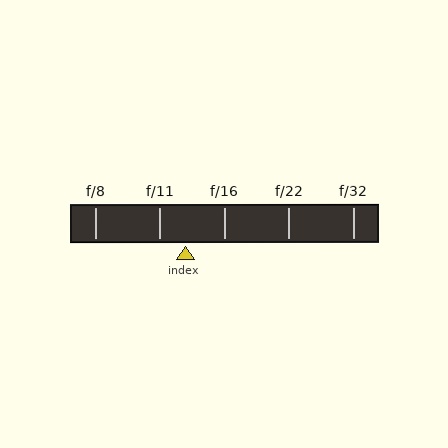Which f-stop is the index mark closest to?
The index mark is closest to f/11.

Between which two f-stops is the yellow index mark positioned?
The index mark is between f/11 and f/16.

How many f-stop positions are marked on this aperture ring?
There are 5 f-stop positions marked.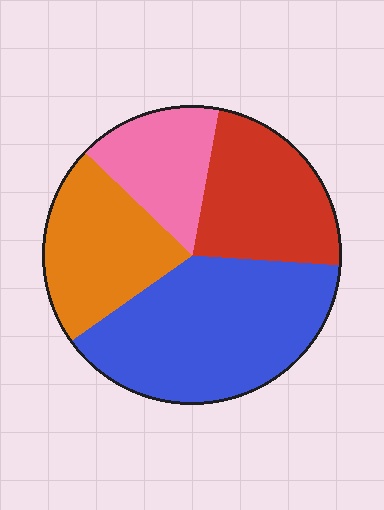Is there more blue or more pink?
Blue.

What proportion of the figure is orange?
Orange covers roughly 20% of the figure.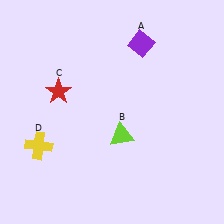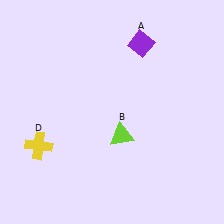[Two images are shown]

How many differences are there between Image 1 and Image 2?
There is 1 difference between the two images.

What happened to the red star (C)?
The red star (C) was removed in Image 2. It was in the top-left area of Image 1.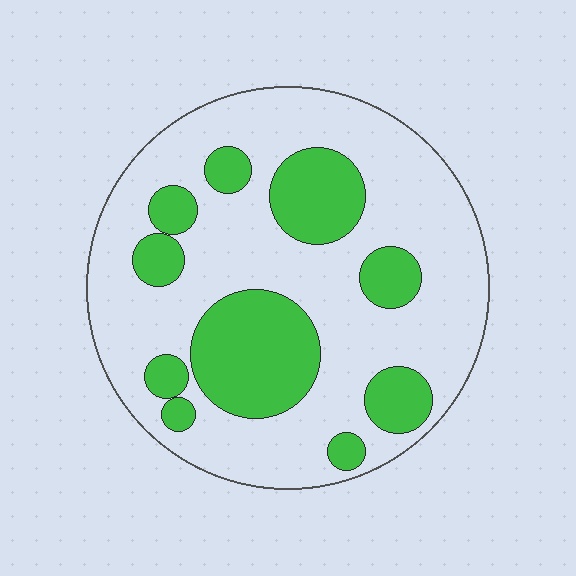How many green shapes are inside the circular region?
10.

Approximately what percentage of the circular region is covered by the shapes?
Approximately 30%.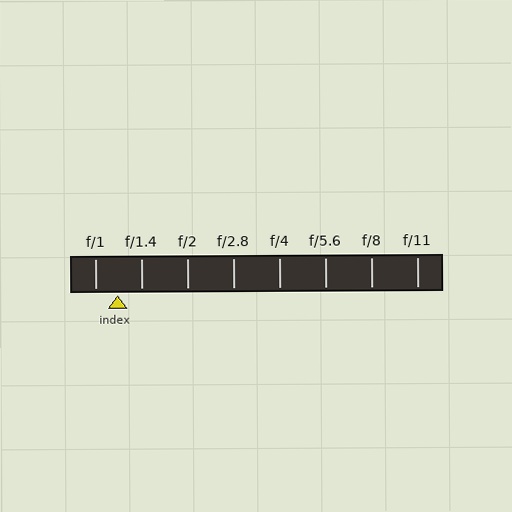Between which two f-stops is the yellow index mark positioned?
The index mark is between f/1 and f/1.4.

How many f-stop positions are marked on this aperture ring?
There are 8 f-stop positions marked.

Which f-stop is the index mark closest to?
The index mark is closest to f/1.